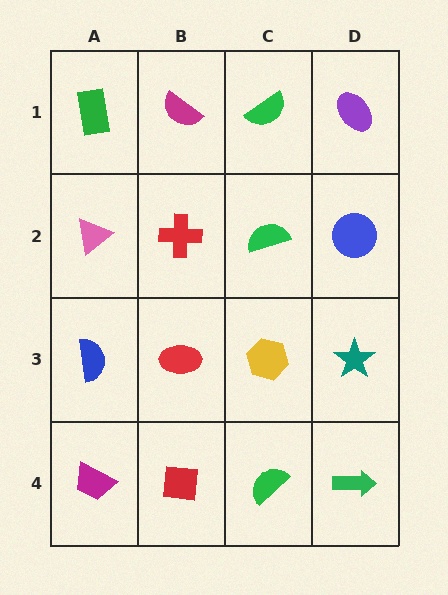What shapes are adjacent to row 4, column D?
A teal star (row 3, column D), a green semicircle (row 4, column C).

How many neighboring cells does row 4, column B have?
3.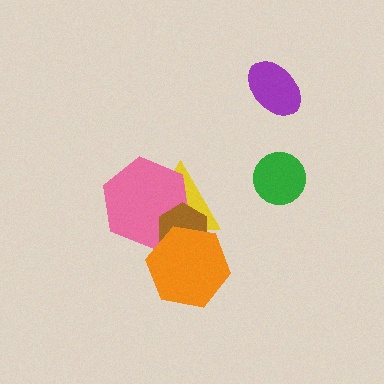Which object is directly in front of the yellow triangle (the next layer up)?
The pink hexagon is directly in front of the yellow triangle.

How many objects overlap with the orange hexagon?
3 objects overlap with the orange hexagon.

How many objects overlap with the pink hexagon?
3 objects overlap with the pink hexagon.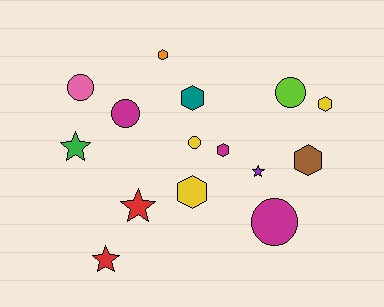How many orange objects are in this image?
There is 1 orange object.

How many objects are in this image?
There are 15 objects.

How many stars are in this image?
There are 4 stars.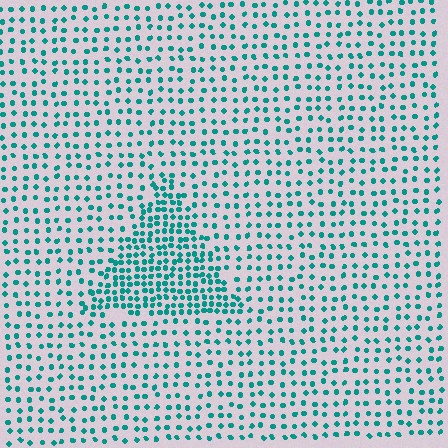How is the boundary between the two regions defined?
The boundary is defined by a change in element density (approximately 2.1x ratio). All elements are the same color, size, and shape.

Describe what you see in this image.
The image contains small teal elements arranged at two different densities. A triangle-shaped region is visible where the elements are more densely packed than the surrounding area.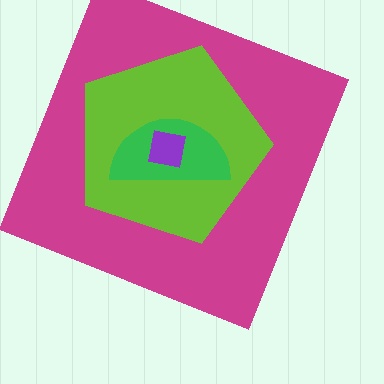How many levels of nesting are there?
4.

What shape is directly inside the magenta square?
The lime pentagon.